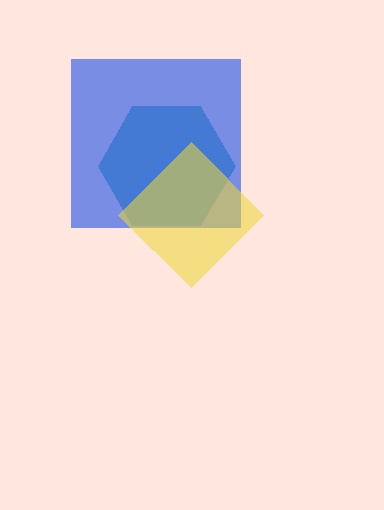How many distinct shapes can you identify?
There are 3 distinct shapes: a teal hexagon, a blue square, a yellow diamond.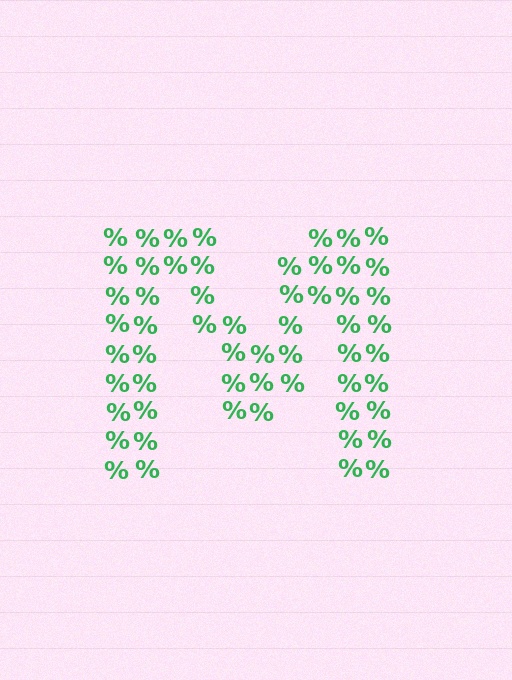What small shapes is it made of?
It is made of small percent signs.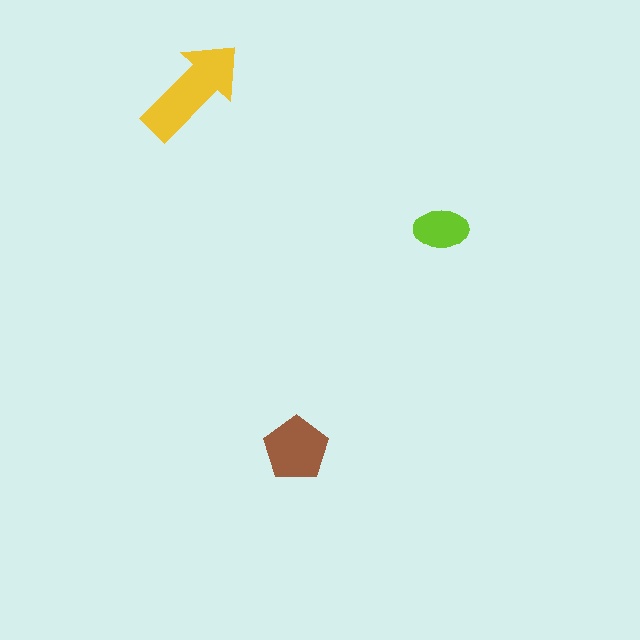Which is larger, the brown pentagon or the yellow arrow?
The yellow arrow.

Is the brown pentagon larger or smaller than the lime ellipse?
Larger.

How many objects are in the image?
There are 3 objects in the image.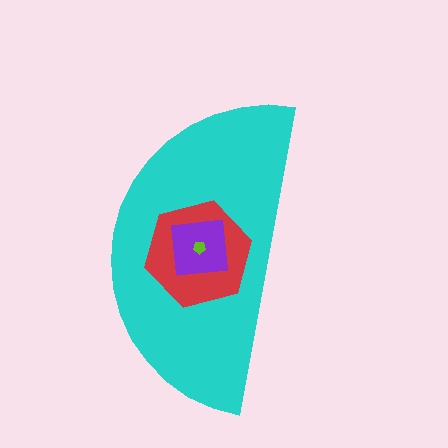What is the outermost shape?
The cyan semicircle.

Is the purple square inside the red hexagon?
Yes.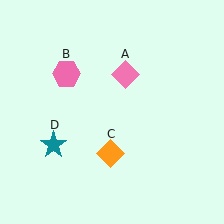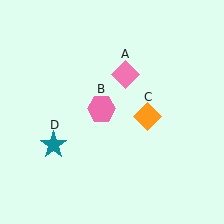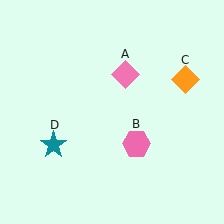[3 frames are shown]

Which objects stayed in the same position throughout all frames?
Pink diamond (object A) and teal star (object D) remained stationary.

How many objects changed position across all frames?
2 objects changed position: pink hexagon (object B), orange diamond (object C).